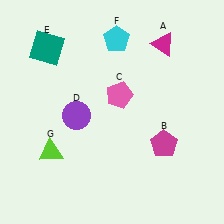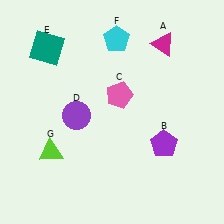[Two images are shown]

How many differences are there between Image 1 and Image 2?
There is 1 difference between the two images.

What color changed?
The pentagon (B) changed from magenta in Image 1 to purple in Image 2.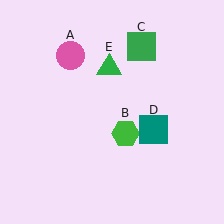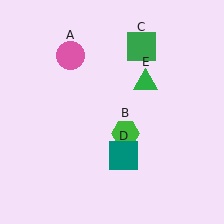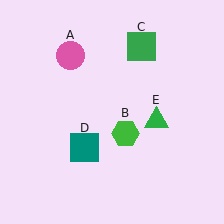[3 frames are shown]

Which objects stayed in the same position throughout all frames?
Pink circle (object A) and green hexagon (object B) and green square (object C) remained stationary.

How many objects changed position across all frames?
2 objects changed position: teal square (object D), green triangle (object E).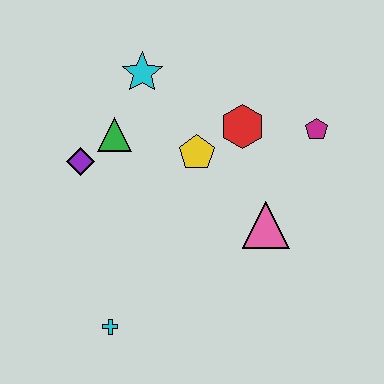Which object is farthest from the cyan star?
The cyan cross is farthest from the cyan star.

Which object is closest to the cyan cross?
The purple diamond is closest to the cyan cross.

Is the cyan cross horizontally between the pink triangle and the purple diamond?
Yes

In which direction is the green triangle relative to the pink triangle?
The green triangle is to the left of the pink triangle.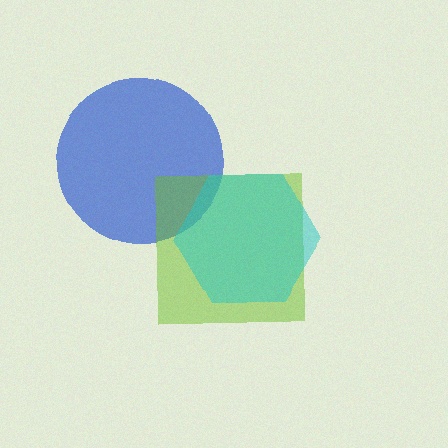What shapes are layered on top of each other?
The layered shapes are: a blue circle, a lime square, a cyan hexagon.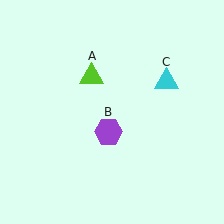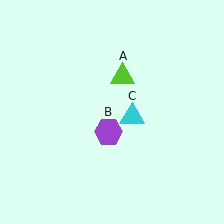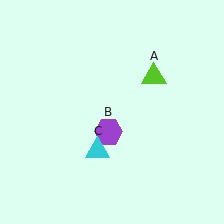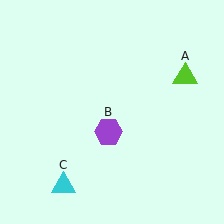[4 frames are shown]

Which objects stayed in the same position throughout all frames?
Purple hexagon (object B) remained stationary.